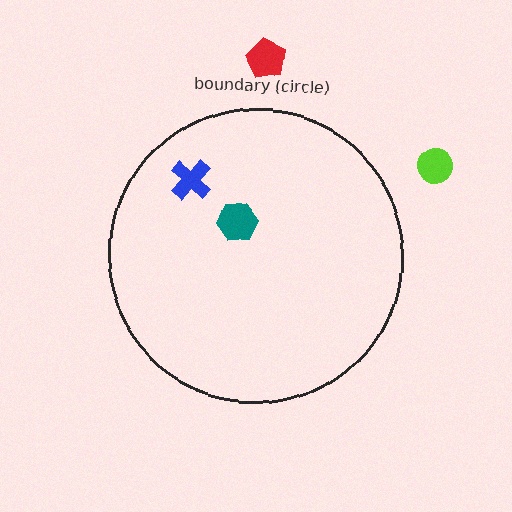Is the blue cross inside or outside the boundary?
Inside.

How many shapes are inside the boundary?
2 inside, 2 outside.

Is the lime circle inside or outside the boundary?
Outside.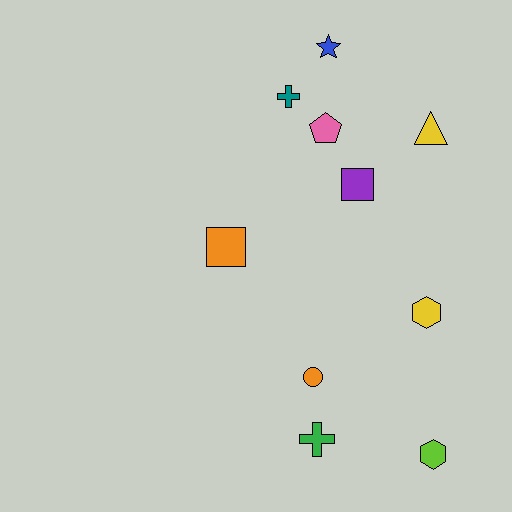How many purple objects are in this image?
There is 1 purple object.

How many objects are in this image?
There are 10 objects.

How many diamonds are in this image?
There are no diamonds.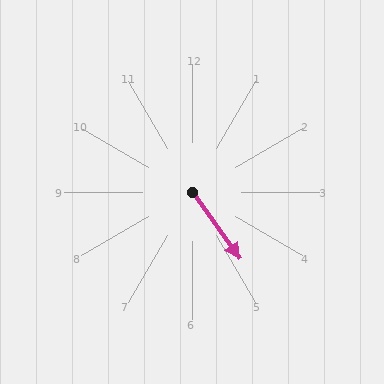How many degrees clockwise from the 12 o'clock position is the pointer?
Approximately 144 degrees.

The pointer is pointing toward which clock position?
Roughly 5 o'clock.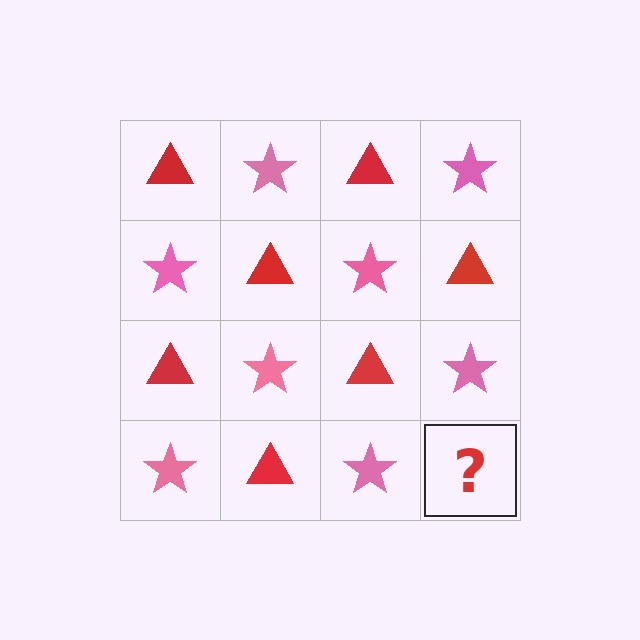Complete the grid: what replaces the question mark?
The question mark should be replaced with a red triangle.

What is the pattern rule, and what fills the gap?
The rule is that it alternates red triangle and pink star in a checkerboard pattern. The gap should be filled with a red triangle.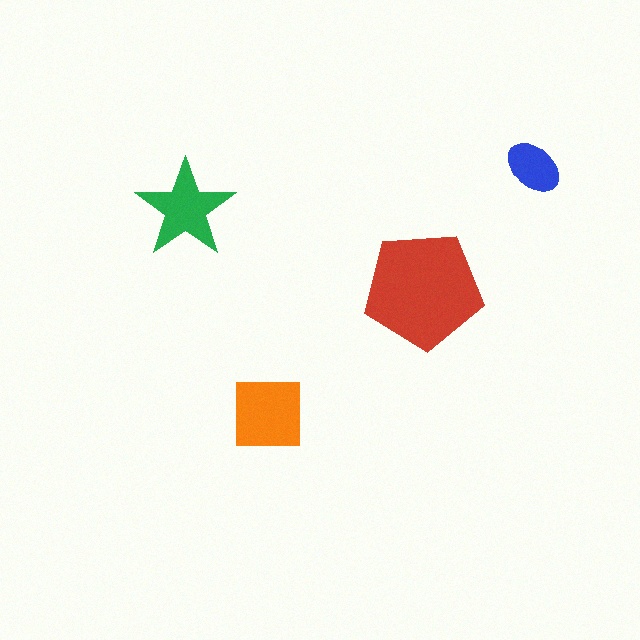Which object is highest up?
The blue ellipse is topmost.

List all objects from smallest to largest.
The blue ellipse, the green star, the orange square, the red pentagon.